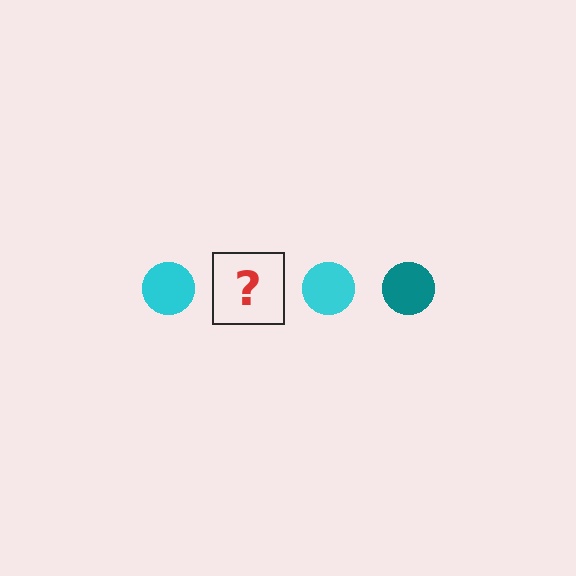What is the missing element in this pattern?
The missing element is a teal circle.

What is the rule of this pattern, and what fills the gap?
The rule is that the pattern cycles through cyan, teal circles. The gap should be filled with a teal circle.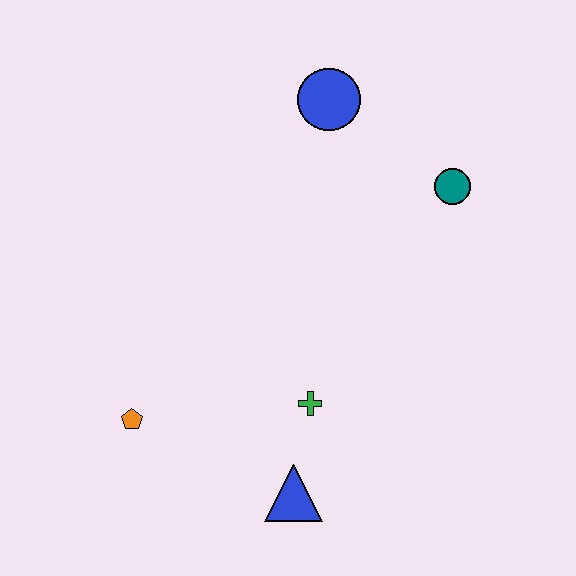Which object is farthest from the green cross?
The blue circle is farthest from the green cross.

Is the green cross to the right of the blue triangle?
Yes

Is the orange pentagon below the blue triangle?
No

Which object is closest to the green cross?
The blue triangle is closest to the green cross.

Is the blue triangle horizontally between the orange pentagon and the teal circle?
Yes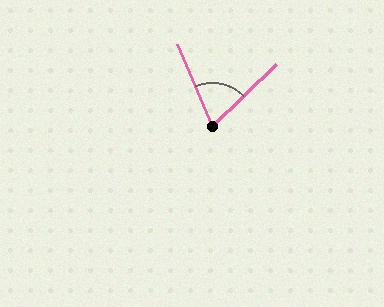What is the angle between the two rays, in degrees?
Approximately 70 degrees.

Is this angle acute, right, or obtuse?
It is acute.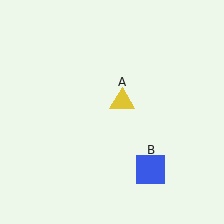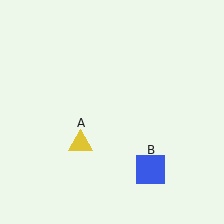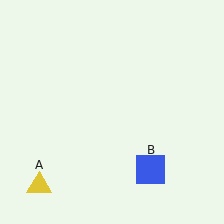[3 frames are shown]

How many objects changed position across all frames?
1 object changed position: yellow triangle (object A).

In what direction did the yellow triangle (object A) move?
The yellow triangle (object A) moved down and to the left.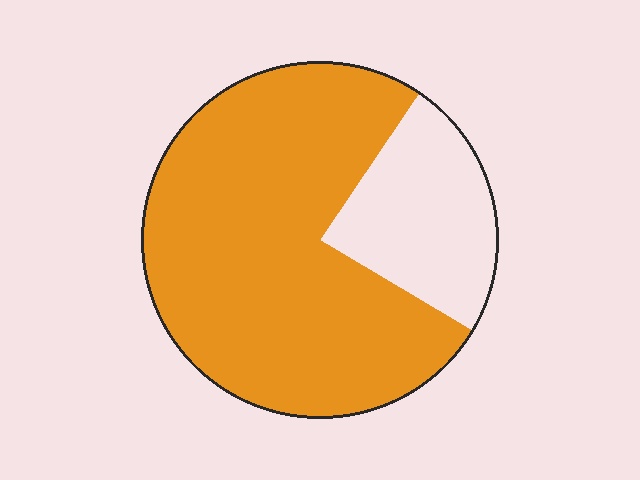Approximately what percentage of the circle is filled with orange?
Approximately 75%.